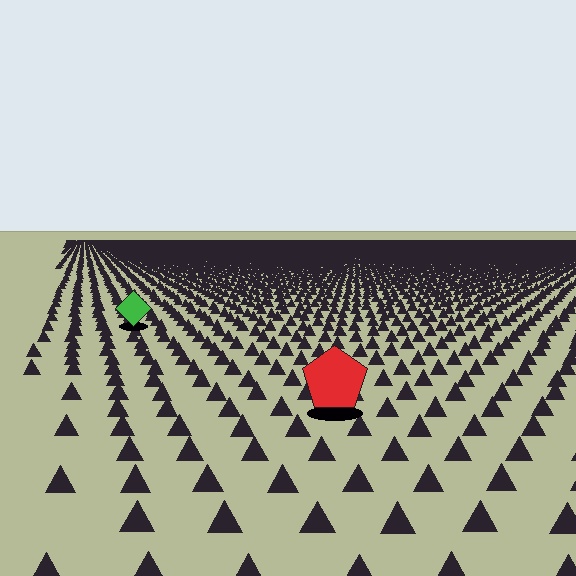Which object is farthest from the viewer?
The green diamond is farthest from the viewer. It appears smaller and the ground texture around it is denser.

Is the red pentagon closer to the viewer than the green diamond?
Yes. The red pentagon is closer — you can tell from the texture gradient: the ground texture is coarser near it.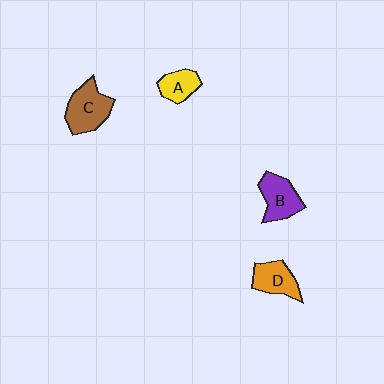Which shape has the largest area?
Shape C (brown).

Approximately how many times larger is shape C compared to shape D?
Approximately 1.3 times.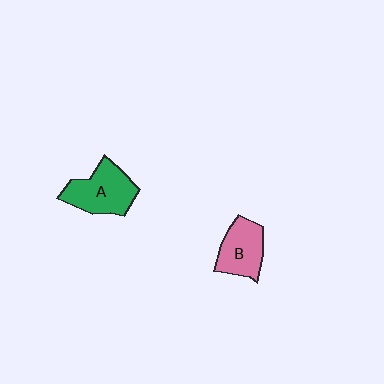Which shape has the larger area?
Shape A (green).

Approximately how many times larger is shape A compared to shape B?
Approximately 1.2 times.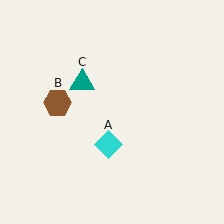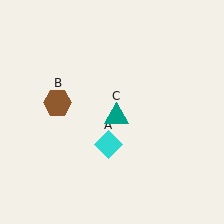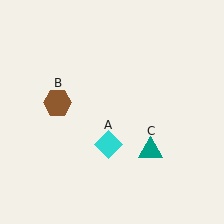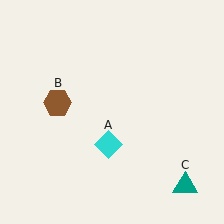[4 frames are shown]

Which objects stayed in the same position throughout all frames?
Cyan diamond (object A) and brown hexagon (object B) remained stationary.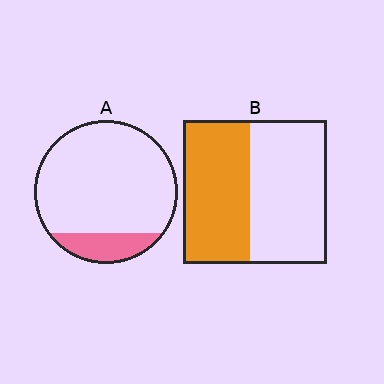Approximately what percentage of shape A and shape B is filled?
A is approximately 15% and B is approximately 45%.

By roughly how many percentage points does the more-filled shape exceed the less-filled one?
By roughly 30 percentage points (B over A).